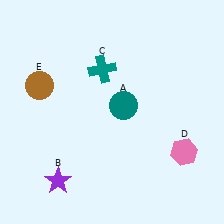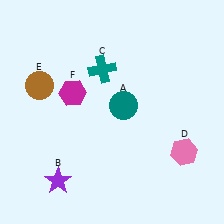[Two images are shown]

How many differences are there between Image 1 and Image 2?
There is 1 difference between the two images.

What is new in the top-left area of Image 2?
A magenta hexagon (F) was added in the top-left area of Image 2.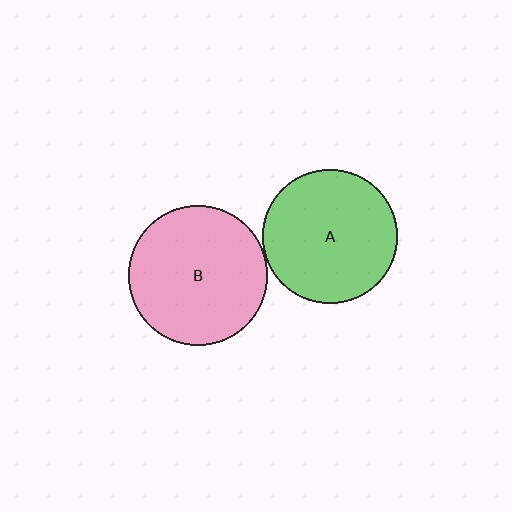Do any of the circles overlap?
No, none of the circles overlap.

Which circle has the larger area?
Circle B (pink).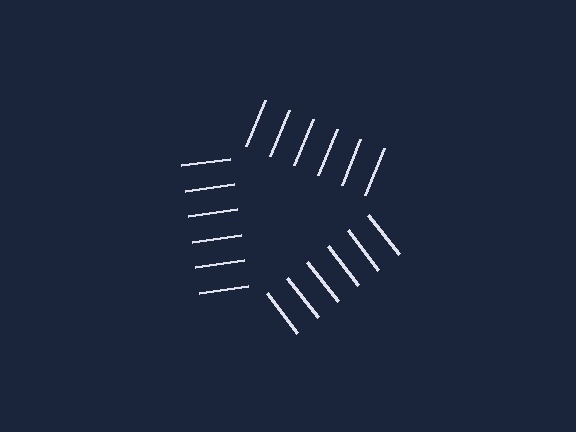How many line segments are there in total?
18 — 6 along each of the 3 edges.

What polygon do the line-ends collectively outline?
An illusory triangle — the line segments terminate on its edges but no continuous stroke is drawn.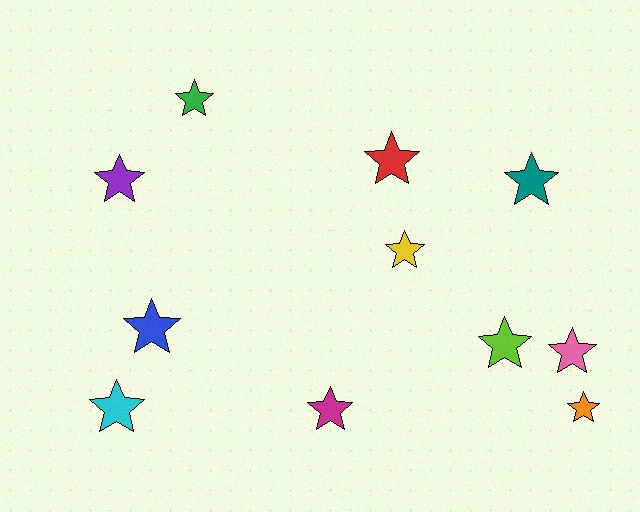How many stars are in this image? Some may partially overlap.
There are 11 stars.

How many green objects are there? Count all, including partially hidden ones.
There is 1 green object.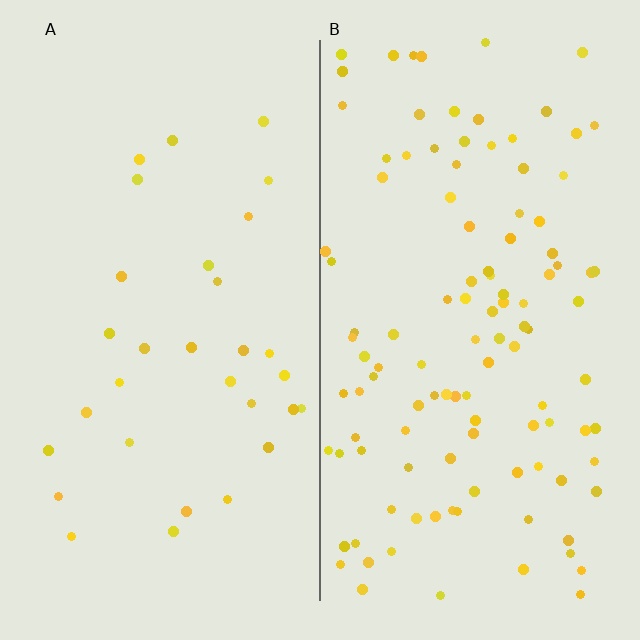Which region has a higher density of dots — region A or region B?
B (the right).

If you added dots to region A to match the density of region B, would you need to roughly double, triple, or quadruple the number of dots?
Approximately quadruple.